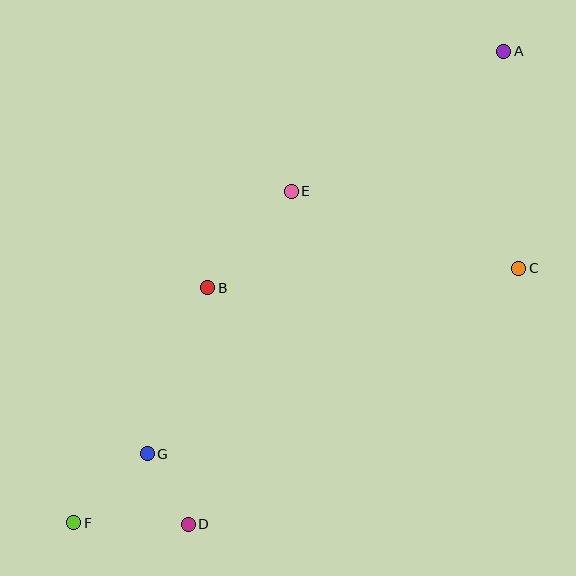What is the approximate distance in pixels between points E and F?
The distance between E and F is approximately 397 pixels.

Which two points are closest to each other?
Points D and G are closest to each other.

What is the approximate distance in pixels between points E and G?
The distance between E and G is approximately 300 pixels.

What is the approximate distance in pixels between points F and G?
The distance between F and G is approximately 101 pixels.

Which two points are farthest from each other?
Points A and F are farthest from each other.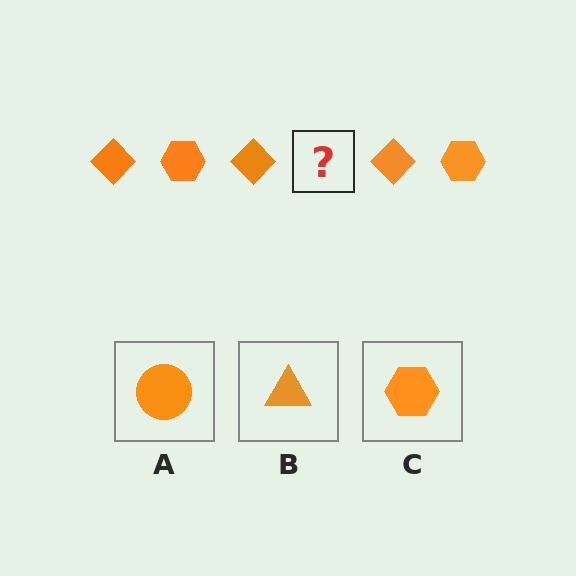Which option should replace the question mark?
Option C.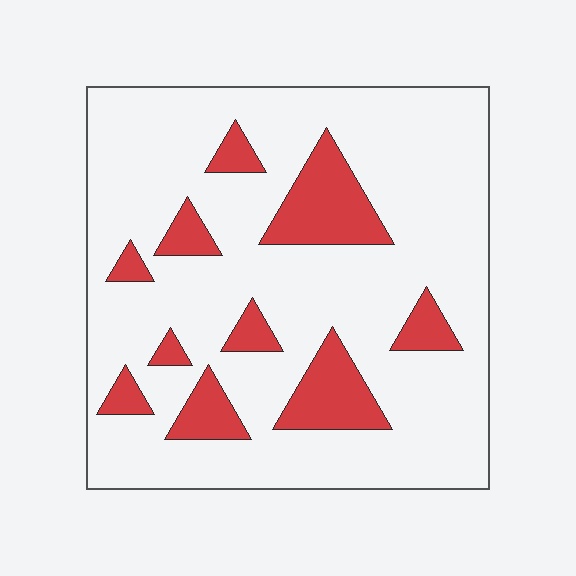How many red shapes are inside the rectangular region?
10.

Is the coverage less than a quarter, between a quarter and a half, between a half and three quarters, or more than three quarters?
Less than a quarter.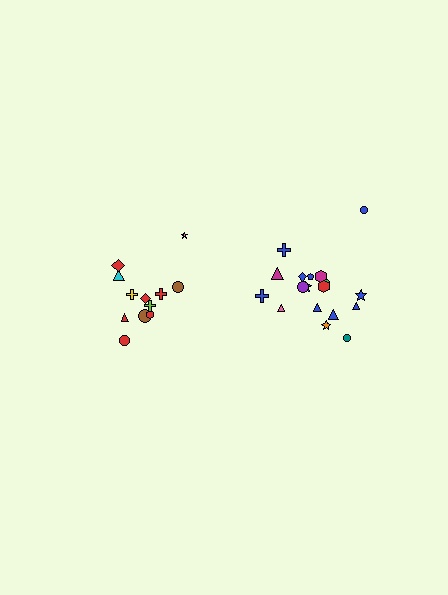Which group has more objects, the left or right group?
The right group.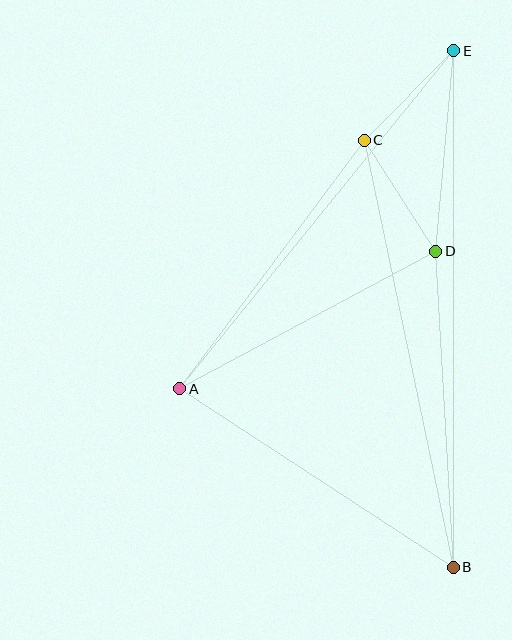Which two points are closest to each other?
Points C and E are closest to each other.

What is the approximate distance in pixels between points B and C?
The distance between B and C is approximately 436 pixels.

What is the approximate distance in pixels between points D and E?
The distance between D and E is approximately 202 pixels.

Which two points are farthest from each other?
Points B and E are farthest from each other.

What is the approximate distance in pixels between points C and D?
The distance between C and D is approximately 132 pixels.